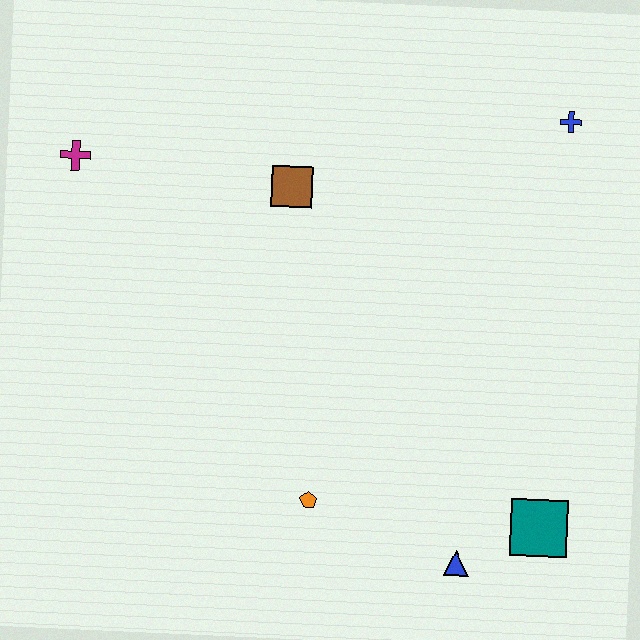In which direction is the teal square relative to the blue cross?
The teal square is below the blue cross.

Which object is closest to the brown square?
The magenta cross is closest to the brown square.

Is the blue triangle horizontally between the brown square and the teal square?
Yes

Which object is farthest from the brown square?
The teal square is farthest from the brown square.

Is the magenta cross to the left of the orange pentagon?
Yes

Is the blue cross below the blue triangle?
No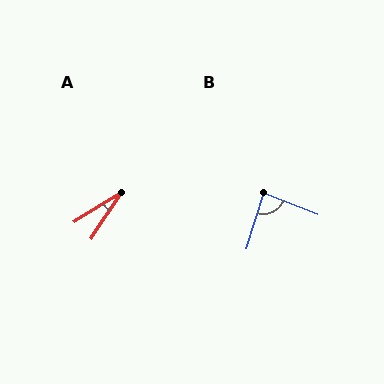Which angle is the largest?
B, at approximately 85 degrees.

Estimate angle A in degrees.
Approximately 24 degrees.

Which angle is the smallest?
A, at approximately 24 degrees.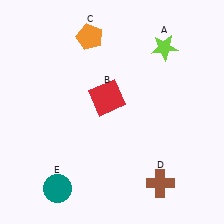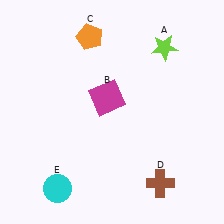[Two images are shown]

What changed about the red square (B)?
In Image 1, B is red. In Image 2, it changed to magenta.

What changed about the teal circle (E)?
In Image 1, E is teal. In Image 2, it changed to cyan.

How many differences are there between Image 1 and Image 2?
There are 2 differences between the two images.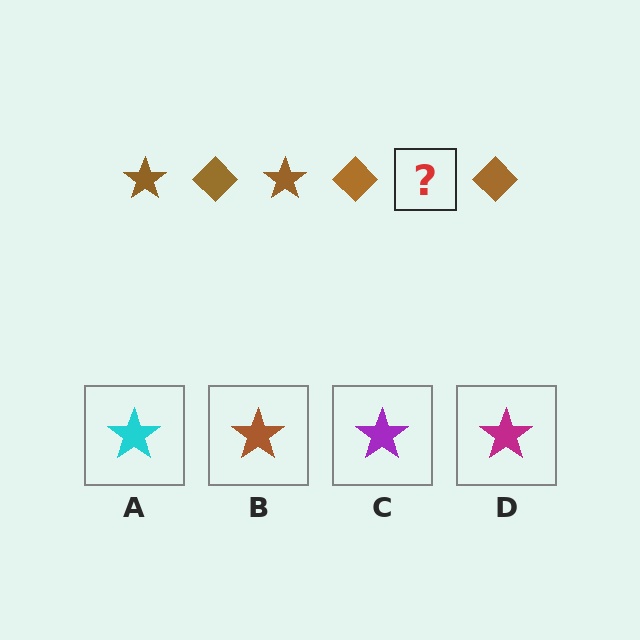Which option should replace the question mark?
Option B.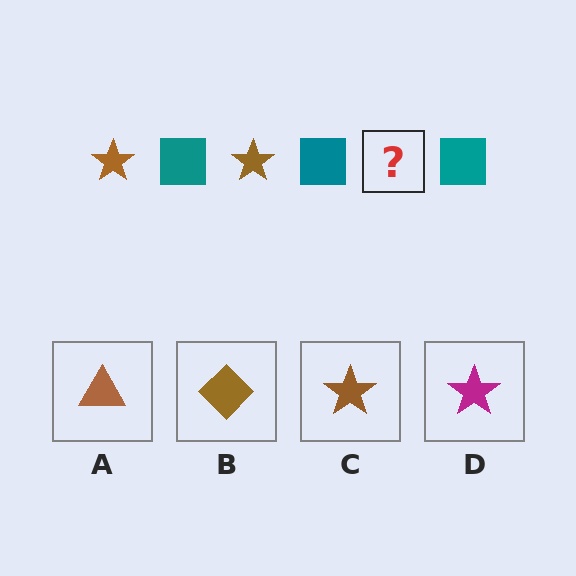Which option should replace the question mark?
Option C.